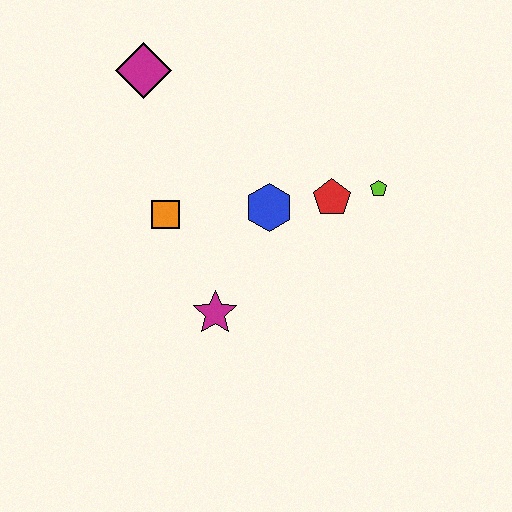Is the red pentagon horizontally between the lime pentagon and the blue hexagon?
Yes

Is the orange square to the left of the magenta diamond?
No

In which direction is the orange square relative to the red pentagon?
The orange square is to the left of the red pentagon.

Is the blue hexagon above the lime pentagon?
No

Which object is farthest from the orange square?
The lime pentagon is farthest from the orange square.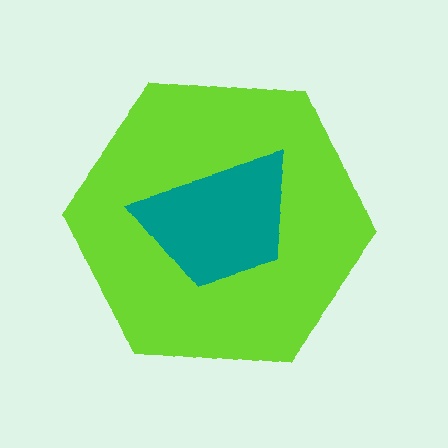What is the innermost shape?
The teal trapezoid.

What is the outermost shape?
The lime hexagon.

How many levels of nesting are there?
2.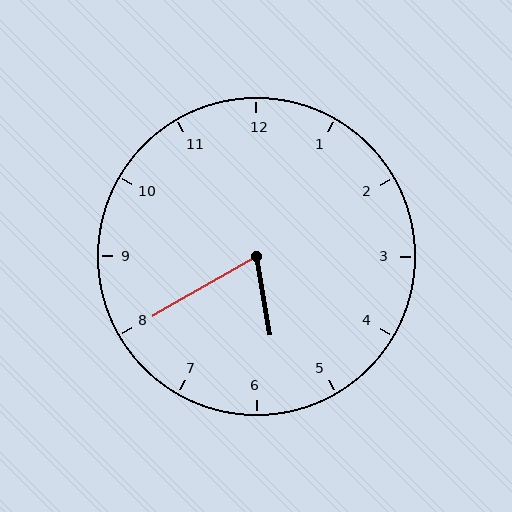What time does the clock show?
5:40.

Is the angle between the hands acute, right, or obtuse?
It is acute.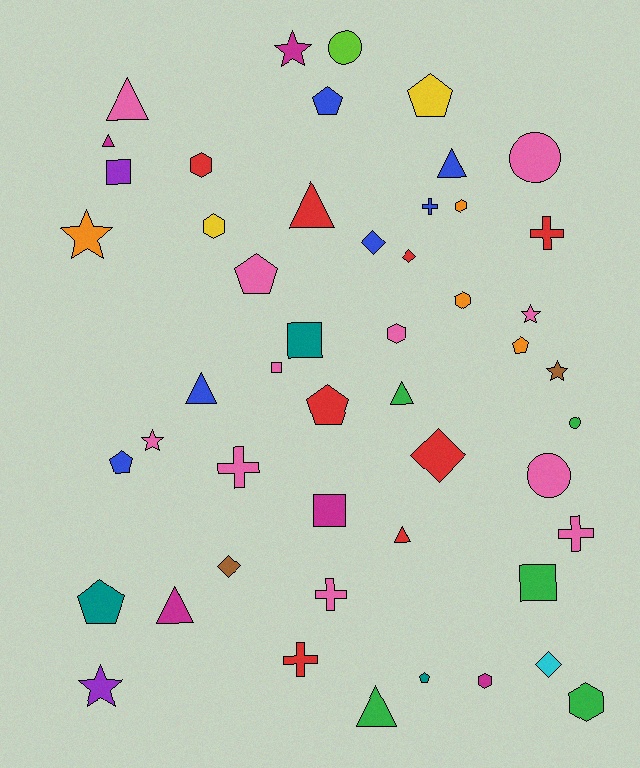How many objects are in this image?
There are 50 objects.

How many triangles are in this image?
There are 9 triangles.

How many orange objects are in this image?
There are 4 orange objects.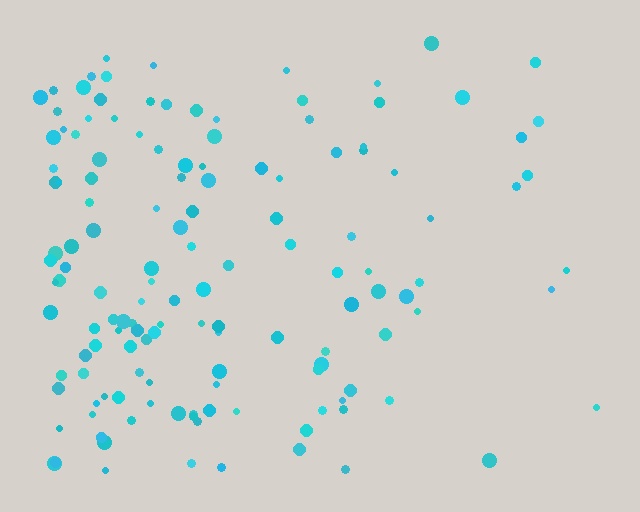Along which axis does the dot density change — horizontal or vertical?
Horizontal.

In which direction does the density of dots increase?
From right to left, with the left side densest.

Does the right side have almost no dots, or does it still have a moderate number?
Still a moderate number, just noticeably fewer than the left.